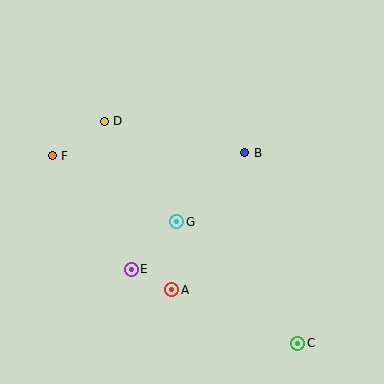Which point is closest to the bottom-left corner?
Point E is closest to the bottom-left corner.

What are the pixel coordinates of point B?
Point B is at (245, 153).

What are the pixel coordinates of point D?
Point D is at (104, 122).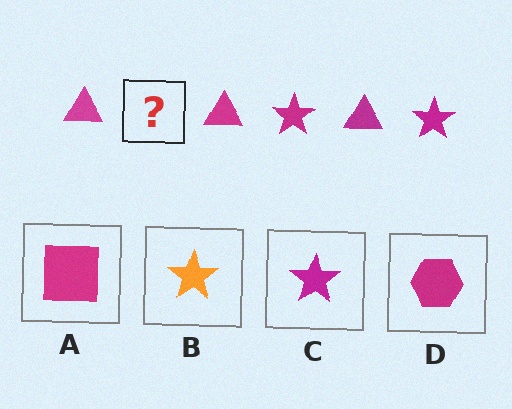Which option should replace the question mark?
Option C.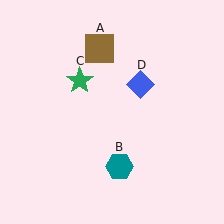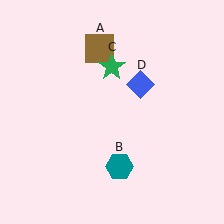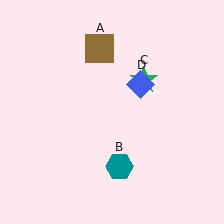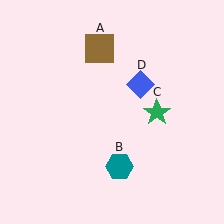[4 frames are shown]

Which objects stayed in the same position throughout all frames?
Brown square (object A) and teal hexagon (object B) and blue diamond (object D) remained stationary.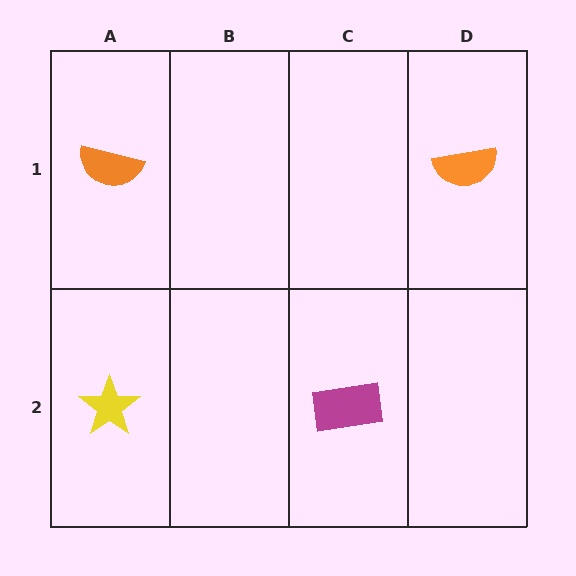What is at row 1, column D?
An orange semicircle.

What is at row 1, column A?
An orange semicircle.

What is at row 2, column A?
A yellow star.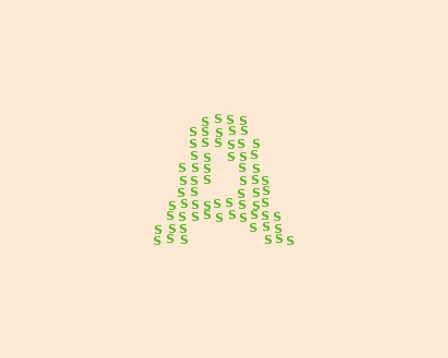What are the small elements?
The small elements are letter S's.